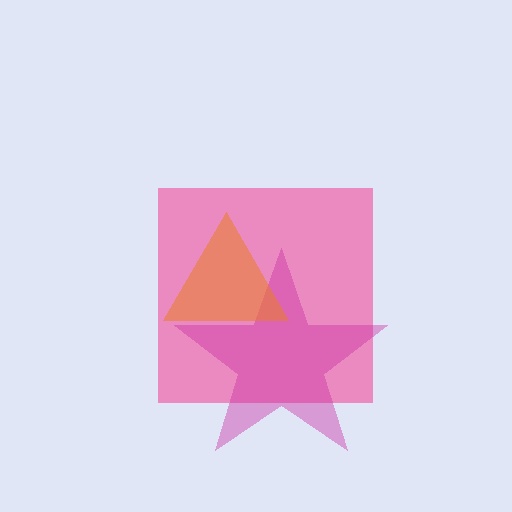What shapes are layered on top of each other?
The layered shapes are: a pink square, a magenta star, an orange triangle.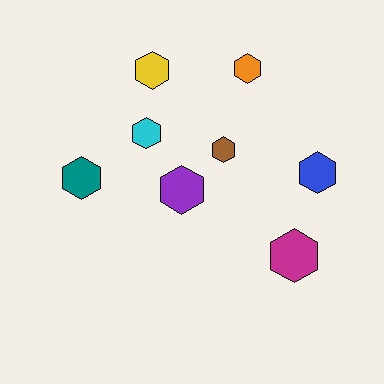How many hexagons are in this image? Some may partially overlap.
There are 8 hexagons.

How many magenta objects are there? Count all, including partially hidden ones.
There is 1 magenta object.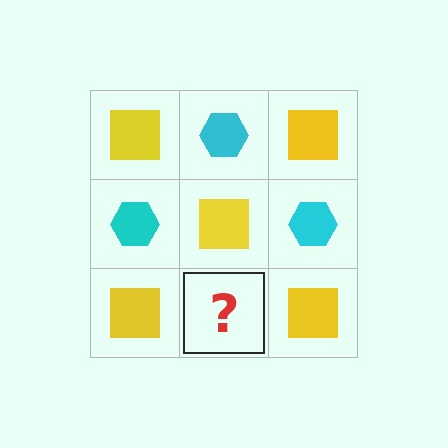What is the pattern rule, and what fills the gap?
The rule is that it alternates yellow square and cyan hexagon in a checkerboard pattern. The gap should be filled with a cyan hexagon.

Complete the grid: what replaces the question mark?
The question mark should be replaced with a cyan hexagon.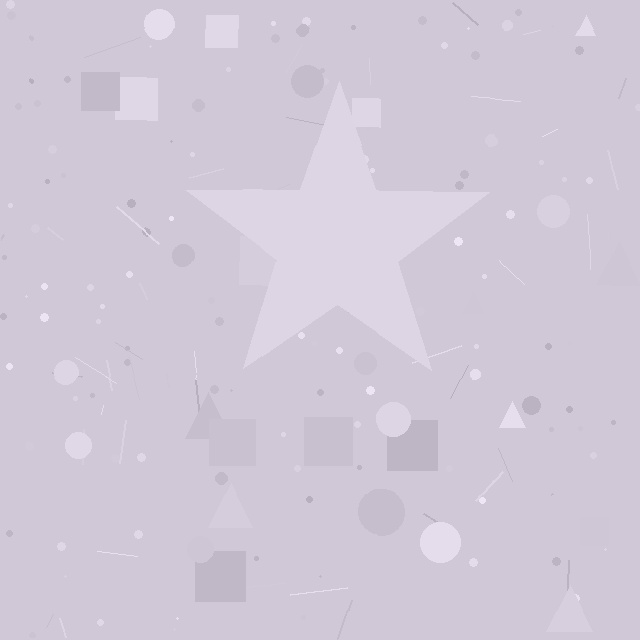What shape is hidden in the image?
A star is hidden in the image.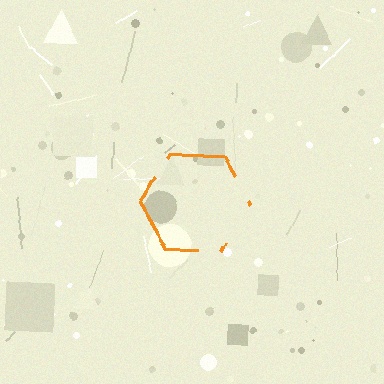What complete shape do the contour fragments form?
The contour fragments form a hexagon.